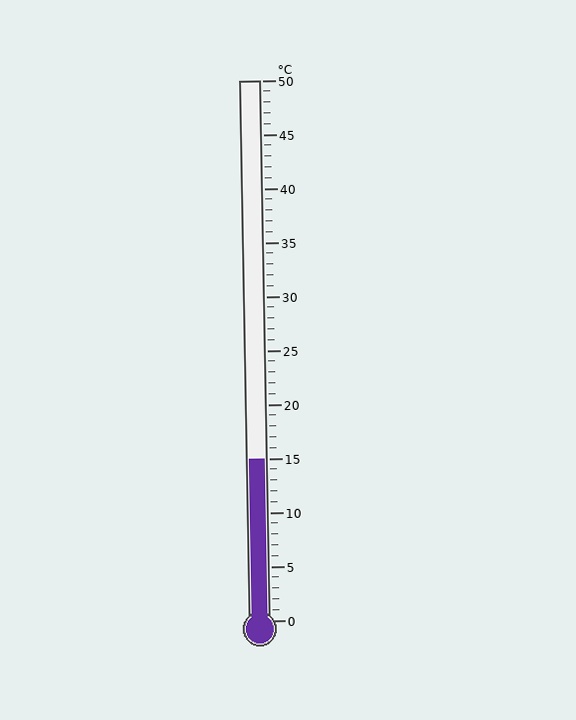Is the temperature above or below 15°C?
The temperature is at 15°C.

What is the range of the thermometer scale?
The thermometer scale ranges from 0°C to 50°C.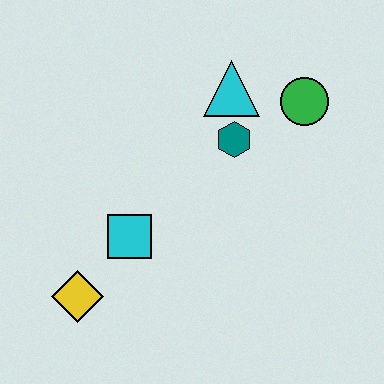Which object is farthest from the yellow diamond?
The green circle is farthest from the yellow diamond.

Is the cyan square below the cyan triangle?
Yes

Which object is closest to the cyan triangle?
The teal hexagon is closest to the cyan triangle.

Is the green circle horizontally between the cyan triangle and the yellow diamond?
No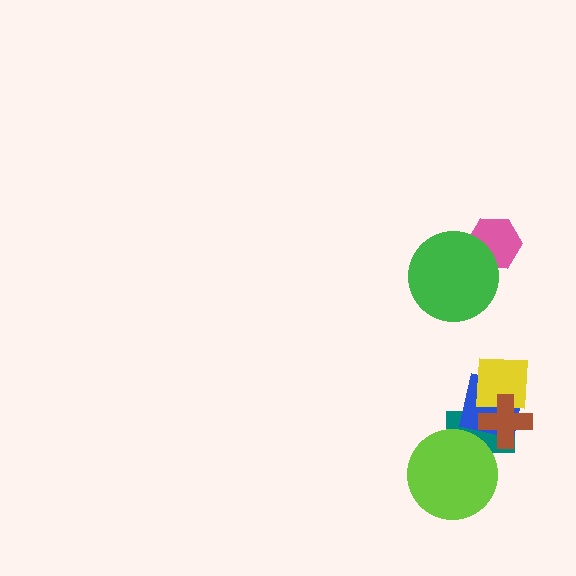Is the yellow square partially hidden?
Yes, it is partially covered by another shape.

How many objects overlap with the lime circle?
1 object overlaps with the lime circle.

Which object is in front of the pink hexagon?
The green circle is in front of the pink hexagon.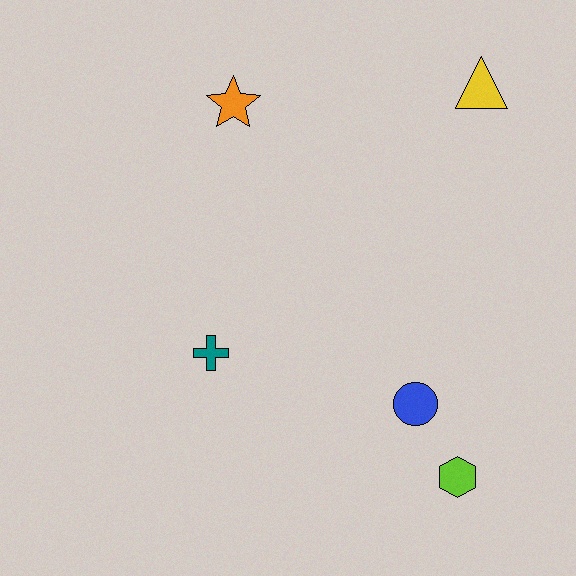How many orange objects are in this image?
There is 1 orange object.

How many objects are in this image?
There are 5 objects.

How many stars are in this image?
There is 1 star.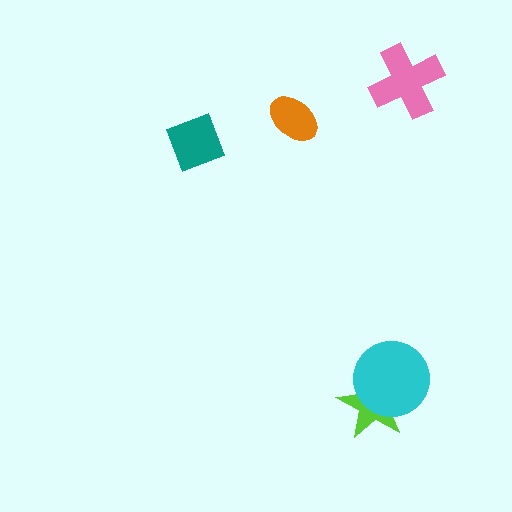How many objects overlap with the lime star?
1 object overlaps with the lime star.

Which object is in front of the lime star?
The cyan circle is in front of the lime star.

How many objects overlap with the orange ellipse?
0 objects overlap with the orange ellipse.